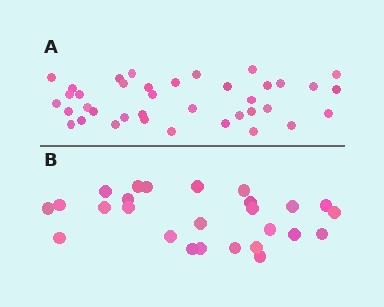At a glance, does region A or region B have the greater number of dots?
Region A (the top region) has more dots.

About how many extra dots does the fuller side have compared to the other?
Region A has roughly 12 or so more dots than region B.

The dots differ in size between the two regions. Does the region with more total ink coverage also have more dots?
No. Region B has more total ink coverage because its dots are larger, but region A actually contains more individual dots. Total area can be misleading — the number of items is what matters here.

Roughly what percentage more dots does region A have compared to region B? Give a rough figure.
About 45% more.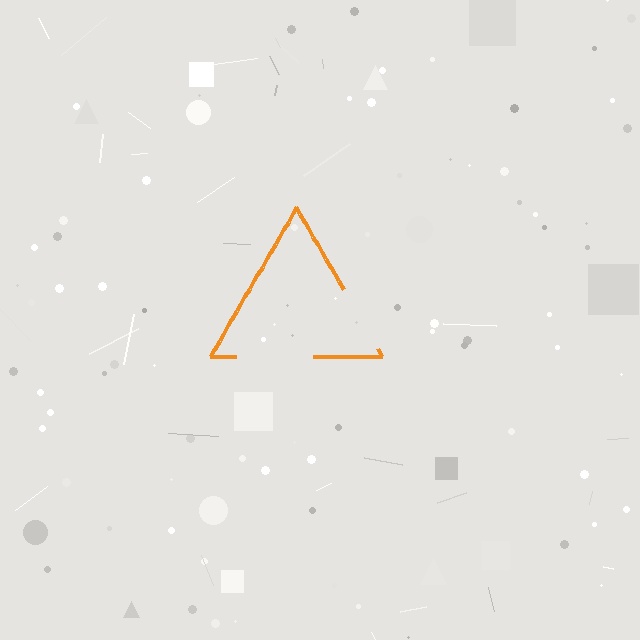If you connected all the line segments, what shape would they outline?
They would outline a triangle.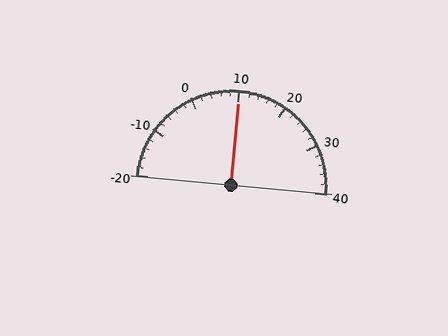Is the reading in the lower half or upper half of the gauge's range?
The reading is in the upper half of the range (-20 to 40).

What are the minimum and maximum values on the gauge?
The gauge ranges from -20 to 40.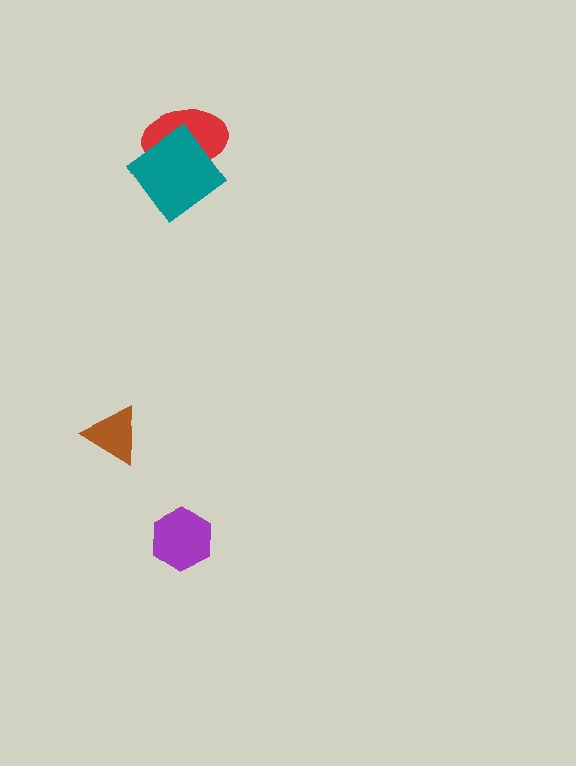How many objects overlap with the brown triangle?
0 objects overlap with the brown triangle.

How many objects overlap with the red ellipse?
1 object overlaps with the red ellipse.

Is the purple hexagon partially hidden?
No, no other shape covers it.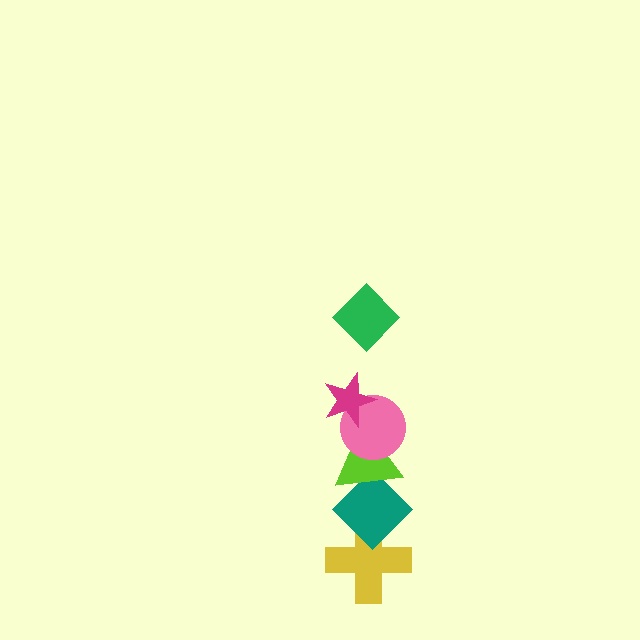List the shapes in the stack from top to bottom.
From top to bottom: the green diamond, the magenta star, the pink circle, the lime triangle, the teal diamond, the yellow cross.